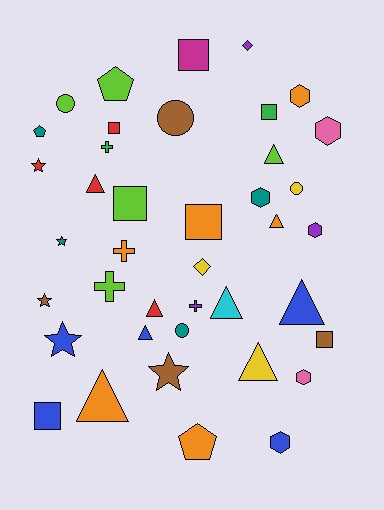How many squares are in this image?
There are 7 squares.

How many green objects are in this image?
There are 2 green objects.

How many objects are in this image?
There are 40 objects.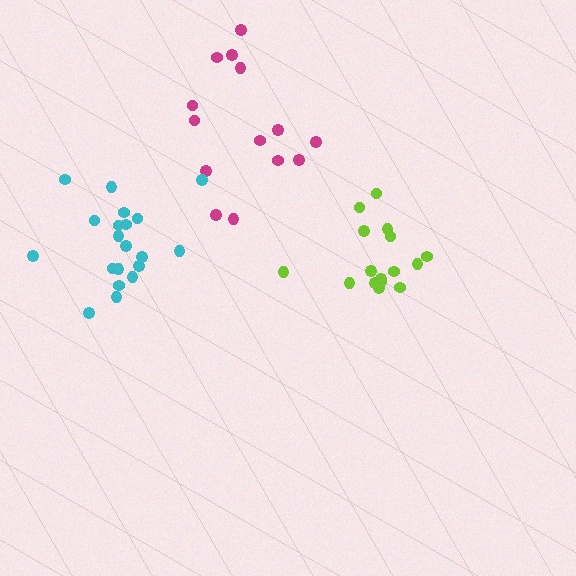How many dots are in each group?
Group 1: 16 dots, Group 2: 14 dots, Group 3: 20 dots (50 total).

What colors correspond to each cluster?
The clusters are colored: lime, magenta, cyan.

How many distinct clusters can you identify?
There are 3 distinct clusters.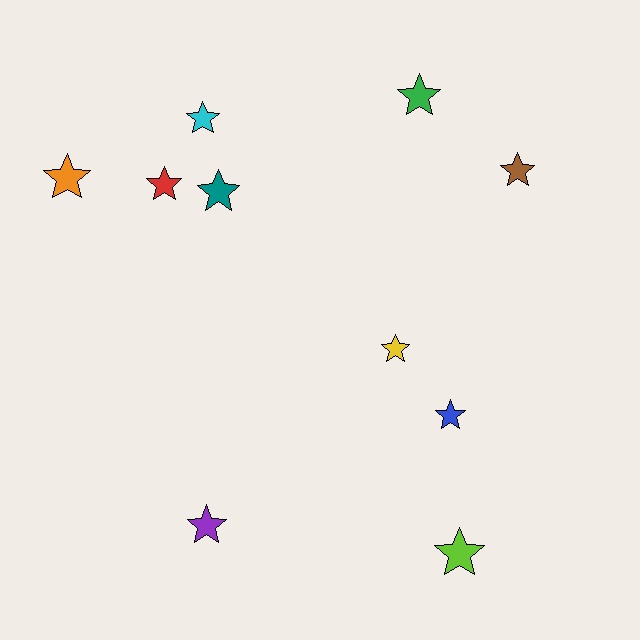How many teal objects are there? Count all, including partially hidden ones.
There is 1 teal object.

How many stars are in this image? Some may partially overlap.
There are 10 stars.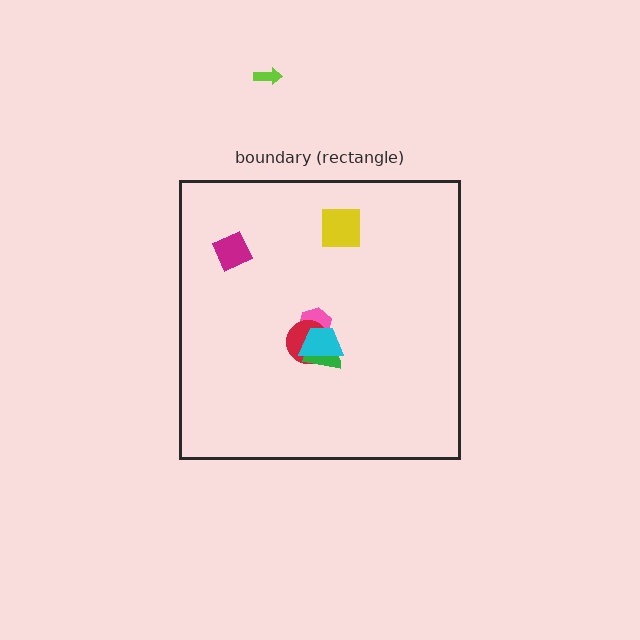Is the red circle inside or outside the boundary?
Inside.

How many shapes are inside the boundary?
6 inside, 1 outside.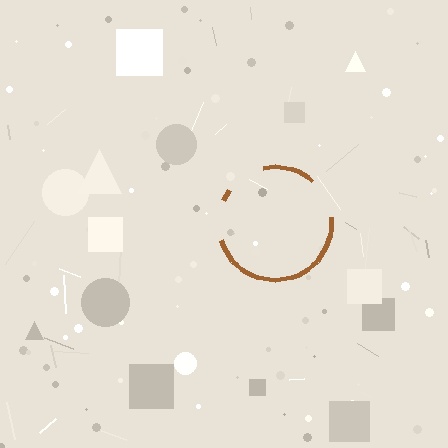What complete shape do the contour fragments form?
The contour fragments form a circle.